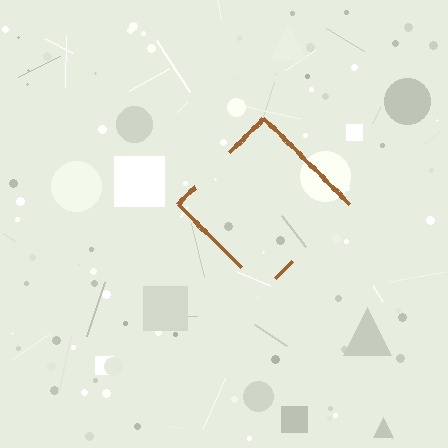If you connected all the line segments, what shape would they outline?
They would outline a diamond.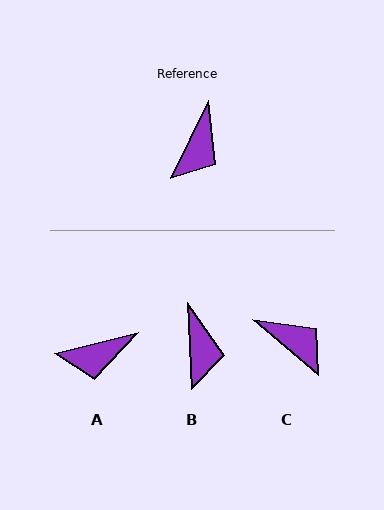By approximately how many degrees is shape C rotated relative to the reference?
Approximately 76 degrees counter-clockwise.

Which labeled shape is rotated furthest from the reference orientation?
C, about 76 degrees away.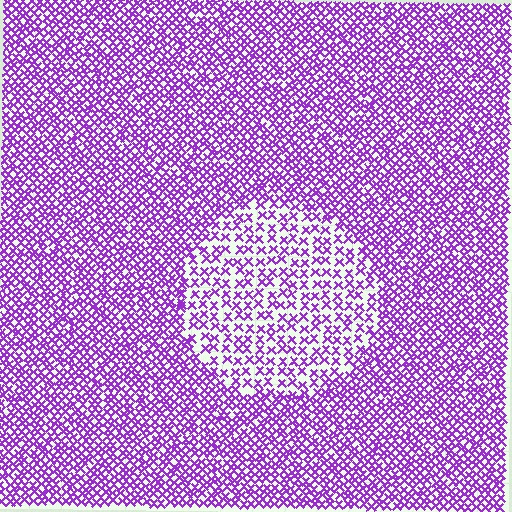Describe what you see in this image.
The image contains small purple elements arranged at two different densities. A circle-shaped region is visible where the elements are less densely packed than the surrounding area.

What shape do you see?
I see a circle.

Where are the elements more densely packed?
The elements are more densely packed outside the circle boundary.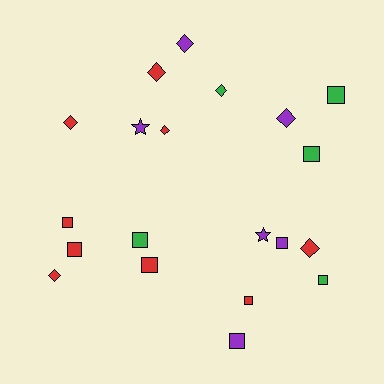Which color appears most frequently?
Red, with 9 objects.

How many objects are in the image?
There are 20 objects.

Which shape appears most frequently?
Square, with 10 objects.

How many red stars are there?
There are no red stars.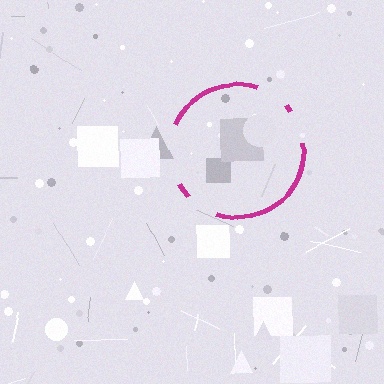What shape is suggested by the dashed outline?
The dashed outline suggests a circle.